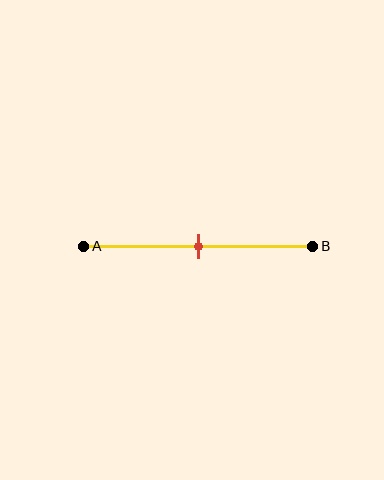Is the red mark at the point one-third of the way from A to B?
No, the mark is at about 50% from A, not at the 33% one-third point.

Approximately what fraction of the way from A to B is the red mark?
The red mark is approximately 50% of the way from A to B.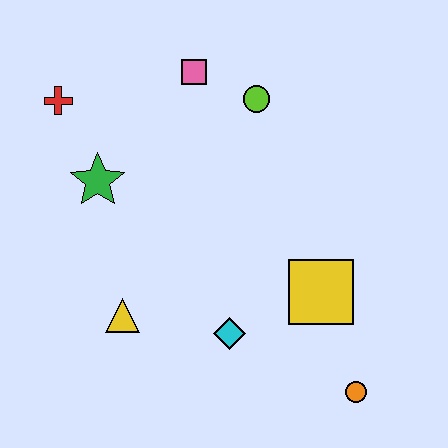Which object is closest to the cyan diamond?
The yellow square is closest to the cyan diamond.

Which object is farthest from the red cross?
The orange circle is farthest from the red cross.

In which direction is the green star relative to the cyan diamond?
The green star is above the cyan diamond.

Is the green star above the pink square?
No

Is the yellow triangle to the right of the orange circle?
No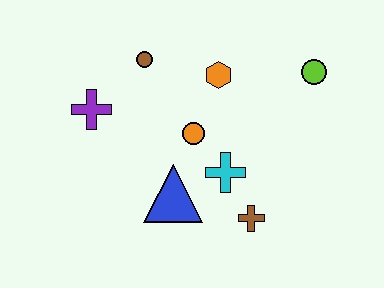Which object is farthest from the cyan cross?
The purple cross is farthest from the cyan cross.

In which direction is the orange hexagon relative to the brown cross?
The orange hexagon is above the brown cross.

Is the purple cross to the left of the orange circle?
Yes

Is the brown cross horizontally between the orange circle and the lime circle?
Yes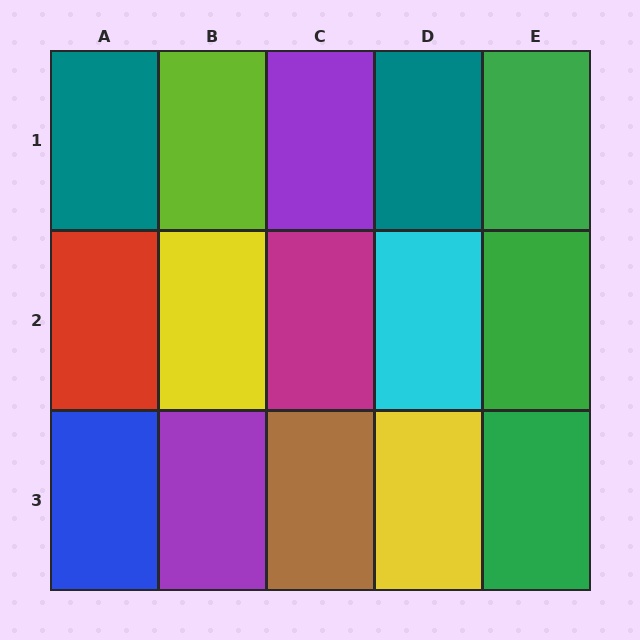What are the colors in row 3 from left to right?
Blue, purple, brown, yellow, green.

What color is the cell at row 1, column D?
Teal.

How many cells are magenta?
1 cell is magenta.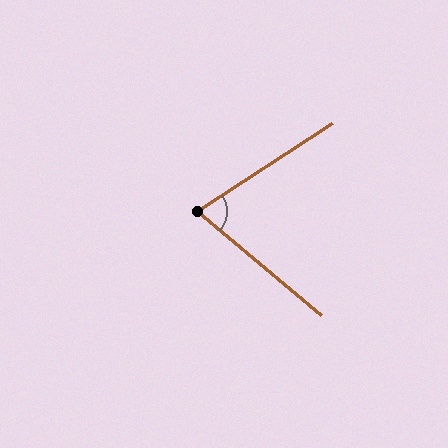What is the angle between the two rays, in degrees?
Approximately 73 degrees.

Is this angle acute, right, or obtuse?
It is acute.